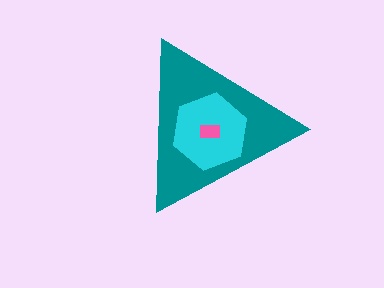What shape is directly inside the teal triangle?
The cyan hexagon.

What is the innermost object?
The pink rectangle.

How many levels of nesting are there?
3.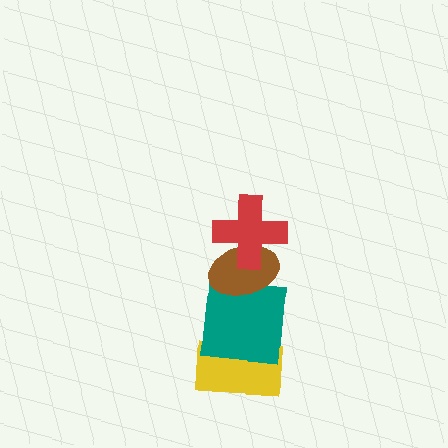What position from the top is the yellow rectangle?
The yellow rectangle is 4th from the top.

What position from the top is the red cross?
The red cross is 1st from the top.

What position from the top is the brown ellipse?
The brown ellipse is 2nd from the top.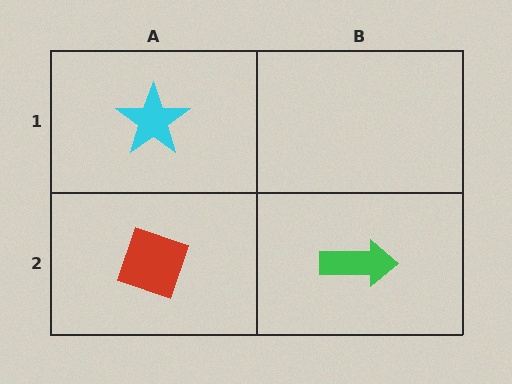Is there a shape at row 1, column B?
No, that cell is empty.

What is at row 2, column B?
A green arrow.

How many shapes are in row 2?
2 shapes.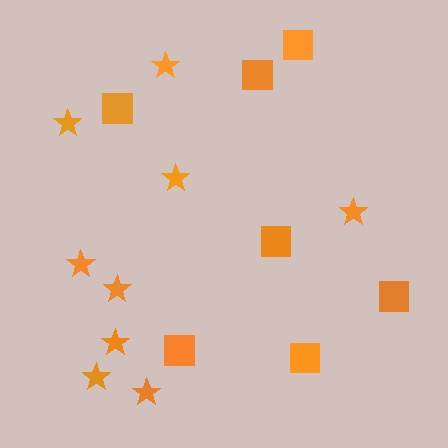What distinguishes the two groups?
There are 2 groups: one group of squares (7) and one group of stars (9).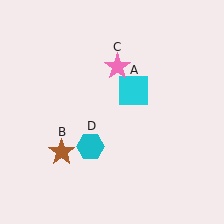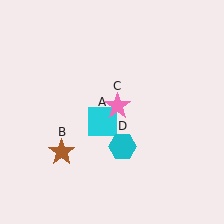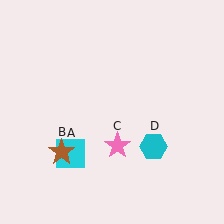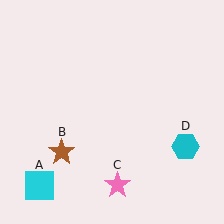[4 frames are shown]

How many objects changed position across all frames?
3 objects changed position: cyan square (object A), pink star (object C), cyan hexagon (object D).